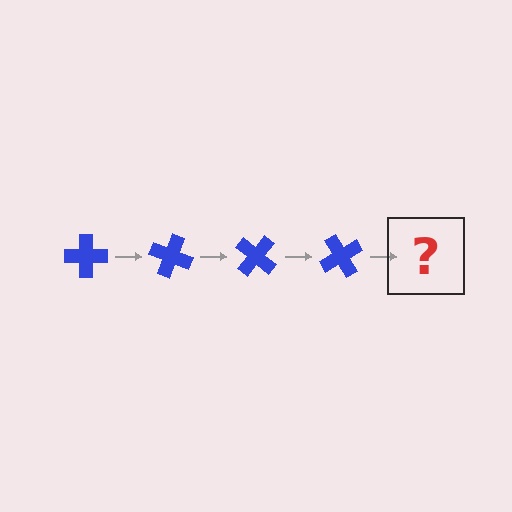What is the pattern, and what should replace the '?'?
The pattern is that the cross rotates 20 degrees each step. The '?' should be a blue cross rotated 80 degrees.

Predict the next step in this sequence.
The next step is a blue cross rotated 80 degrees.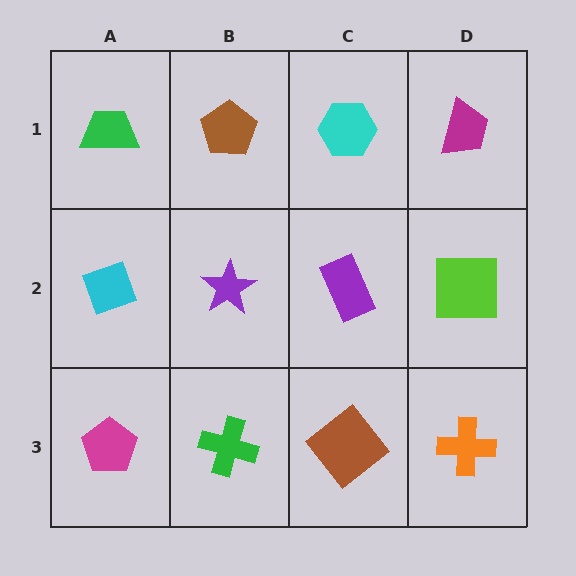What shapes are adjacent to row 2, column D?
A magenta trapezoid (row 1, column D), an orange cross (row 3, column D), a purple rectangle (row 2, column C).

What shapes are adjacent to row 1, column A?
A cyan diamond (row 2, column A), a brown pentagon (row 1, column B).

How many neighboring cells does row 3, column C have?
3.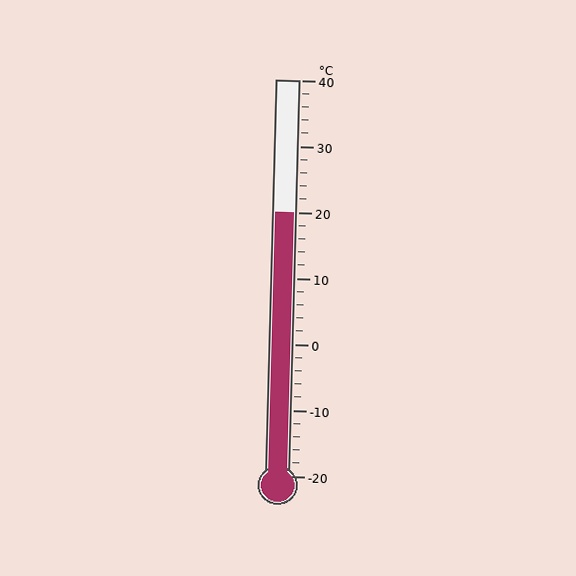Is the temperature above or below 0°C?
The temperature is above 0°C.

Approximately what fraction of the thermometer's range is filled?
The thermometer is filled to approximately 65% of its range.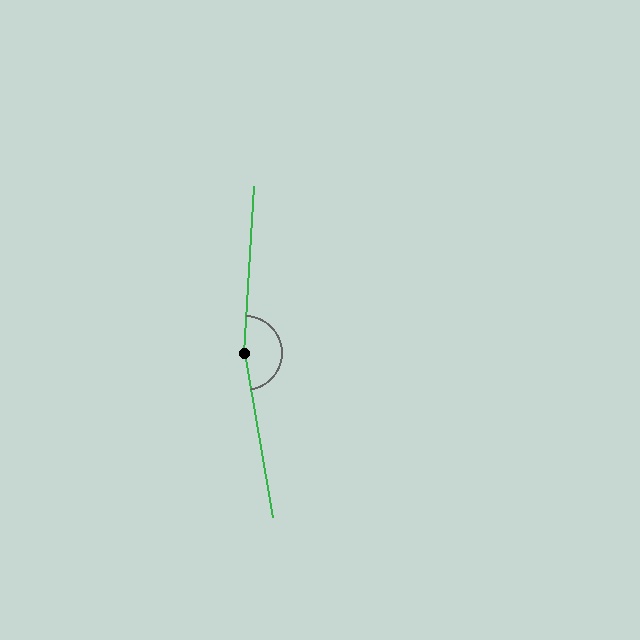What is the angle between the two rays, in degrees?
Approximately 167 degrees.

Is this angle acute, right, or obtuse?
It is obtuse.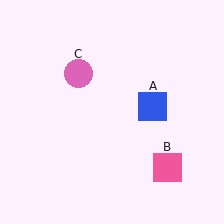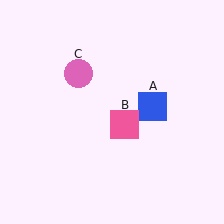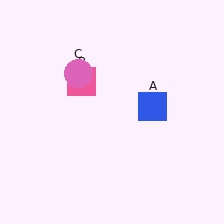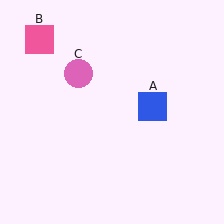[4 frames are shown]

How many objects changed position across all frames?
1 object changed position: pink square (object B).